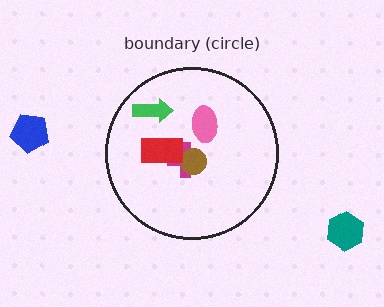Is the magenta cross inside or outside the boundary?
Inside.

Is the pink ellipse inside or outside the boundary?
Inside.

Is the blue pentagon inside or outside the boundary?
Outside.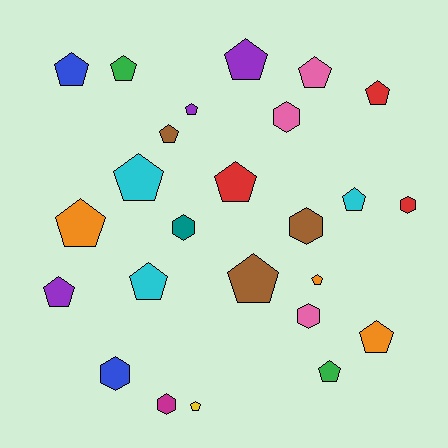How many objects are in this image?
There are 25 objects.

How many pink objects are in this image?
There are 3 pink objects.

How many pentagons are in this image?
There are 18 pentagons.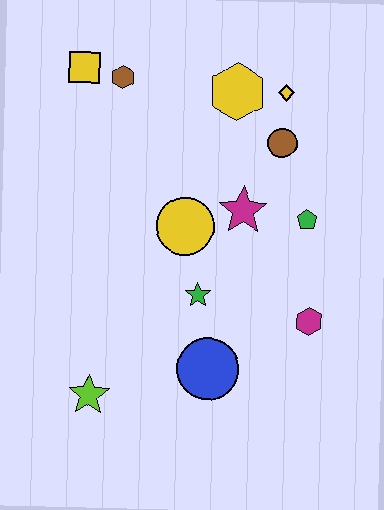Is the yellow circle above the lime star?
Yes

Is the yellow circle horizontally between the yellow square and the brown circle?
Yes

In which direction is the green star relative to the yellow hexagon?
The green star is below the yellow hexagon.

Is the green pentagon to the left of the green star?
No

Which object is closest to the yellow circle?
The magenta star is closest to the yellow circle.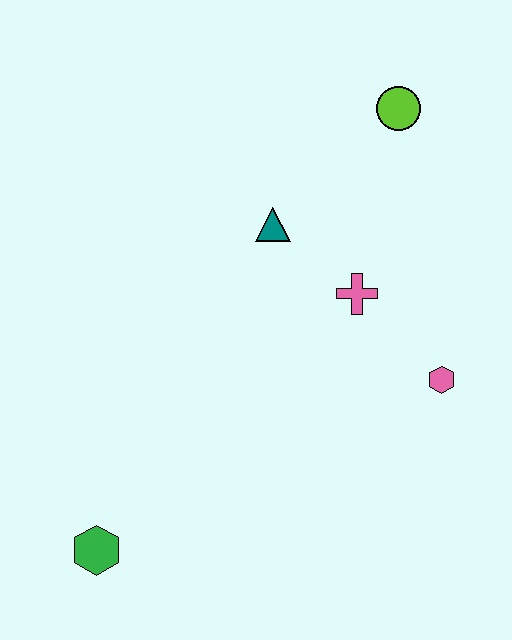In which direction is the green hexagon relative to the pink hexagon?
The green hexagon is to the left of the pink hexagon.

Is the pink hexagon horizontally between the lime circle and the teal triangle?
No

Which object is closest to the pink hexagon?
The pink cross is closest to the pink hexagon.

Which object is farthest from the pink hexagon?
The green hexagon is farthest from the pink hexagon.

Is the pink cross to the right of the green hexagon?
Yes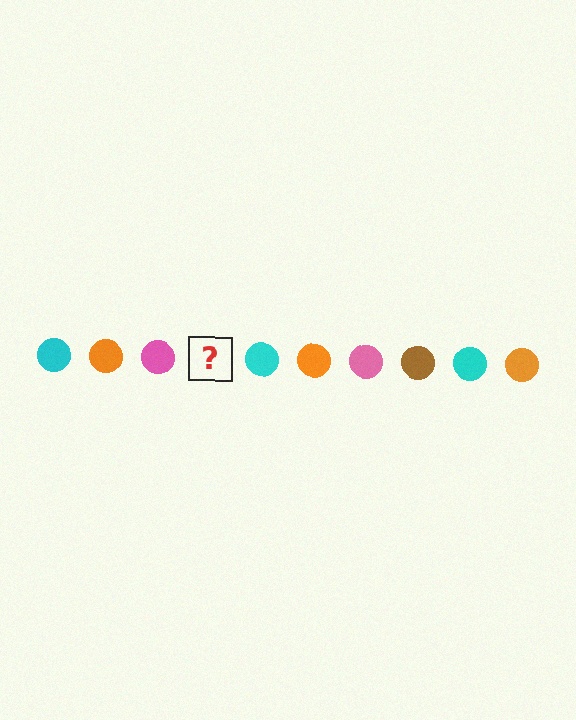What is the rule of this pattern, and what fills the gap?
The rule is that the pattern cycles through cyan, orange, pink, brown circles. The gap should be filled with a brown circle.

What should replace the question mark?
The question mark should be replaced with a brown circle.